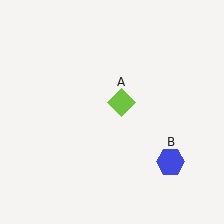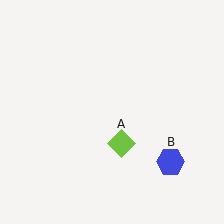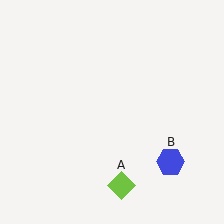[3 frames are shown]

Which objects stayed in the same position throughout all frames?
Blue hexagon (object B) remained stationary.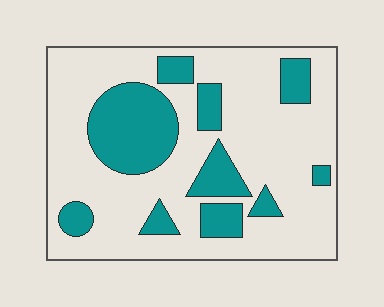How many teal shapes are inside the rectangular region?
10.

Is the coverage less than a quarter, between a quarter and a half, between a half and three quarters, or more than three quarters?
Between a quarter and a half.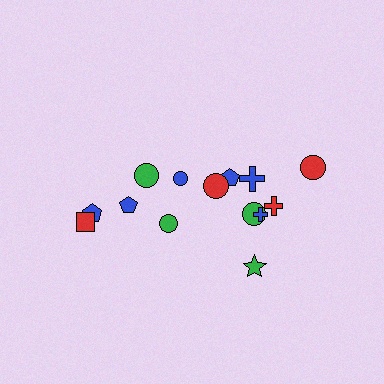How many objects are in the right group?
There are 8 objects.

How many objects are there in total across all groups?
There are 14 objects.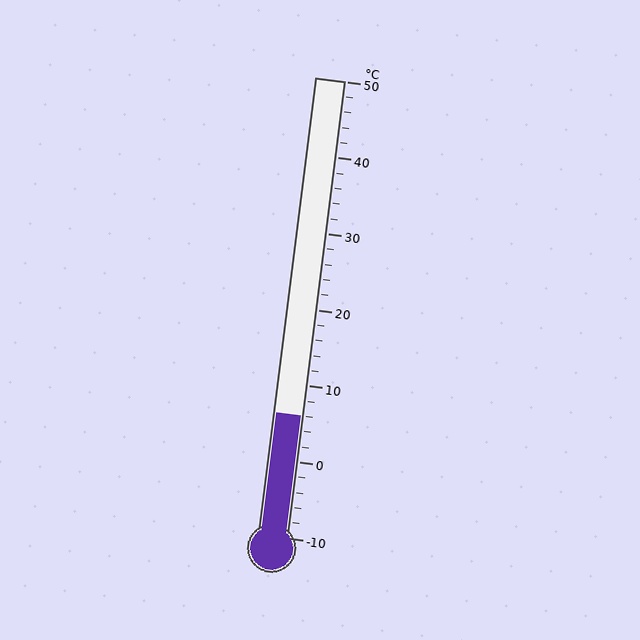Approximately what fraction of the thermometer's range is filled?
The thermometer is filled to approximately 25% of its range.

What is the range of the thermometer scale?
The thermometer scale ranges from -10°C to 50°C.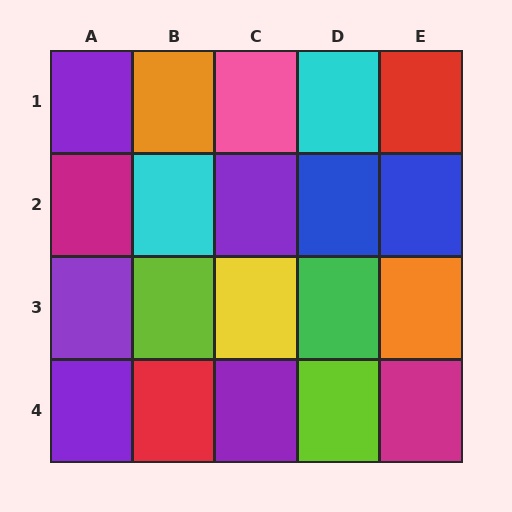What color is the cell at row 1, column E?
Red.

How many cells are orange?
2 cells are orange.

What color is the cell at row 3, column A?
Purple.